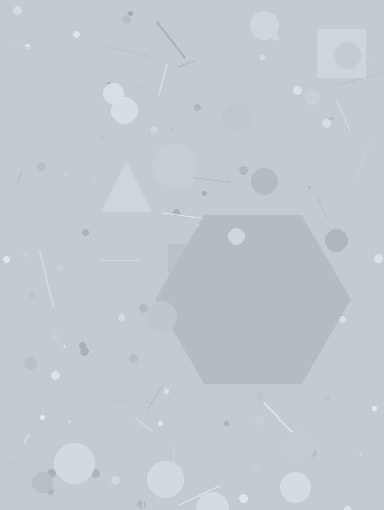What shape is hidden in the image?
A hexagon is hidden in the image.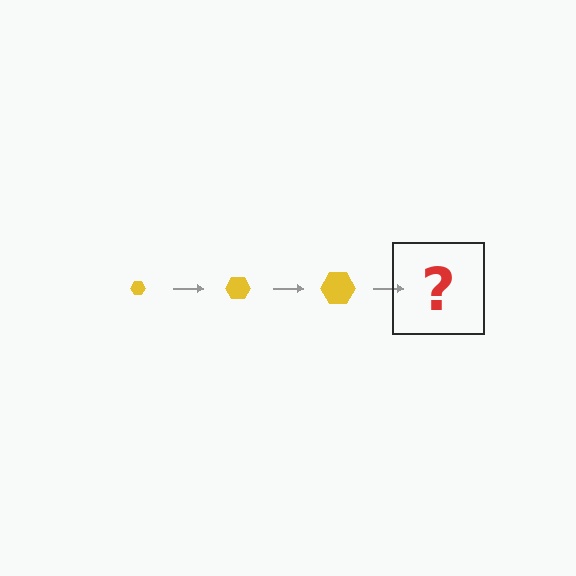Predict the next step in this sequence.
The next step is a yellow hexagon, larger than the previous one.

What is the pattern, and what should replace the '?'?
The pattern is that the hexagon gets progressively larger each step. The '?' should be a yellow hexagon, larger than the previous one.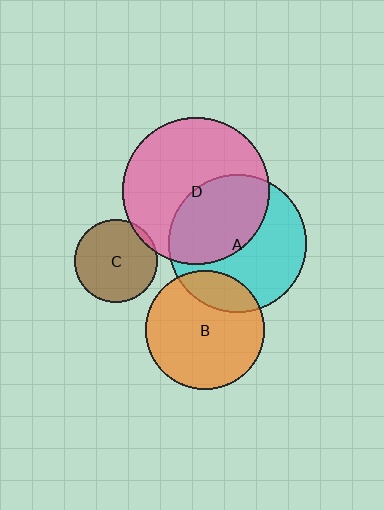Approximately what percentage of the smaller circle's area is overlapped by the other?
Approximately 20%.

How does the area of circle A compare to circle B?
Approximately 1.4 times.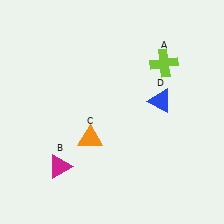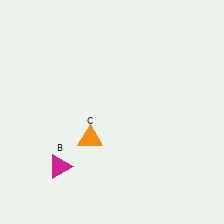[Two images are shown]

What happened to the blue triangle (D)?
The blue triangle (D) was removed in Image 2. It was in the top-right area of Image 1.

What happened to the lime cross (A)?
The lime cross (A) was removed in Image 2. It was in the top-right area of Image 1.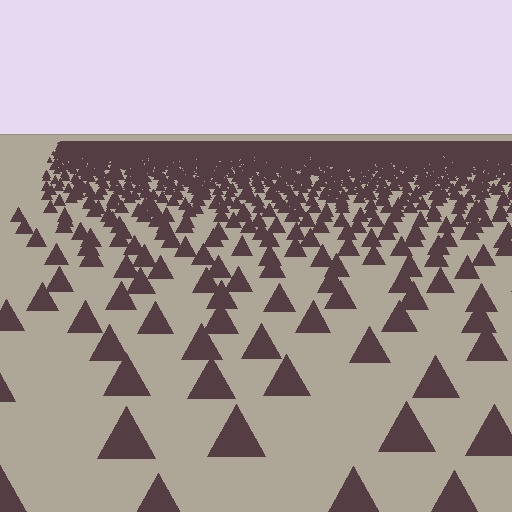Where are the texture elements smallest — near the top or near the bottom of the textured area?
Near the top.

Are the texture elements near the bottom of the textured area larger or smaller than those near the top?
Larger. Near the bottom, elements are closer to the viewer and appear at a bigger on-screen size.